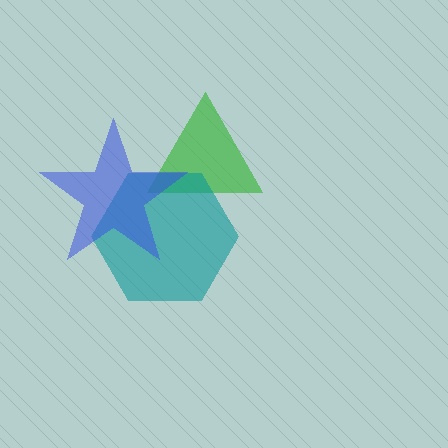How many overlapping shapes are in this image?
There are 3 overlapping shapes in the image.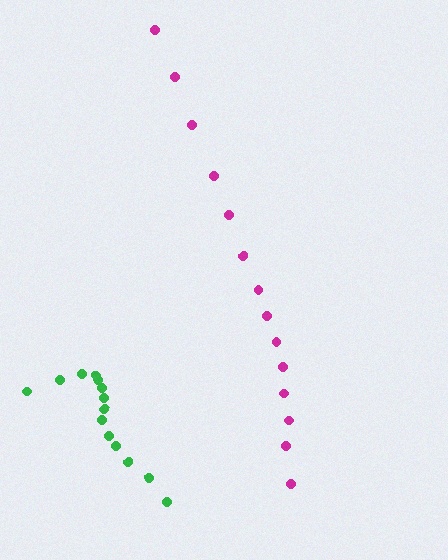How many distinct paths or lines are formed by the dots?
There are 2 distinct paths.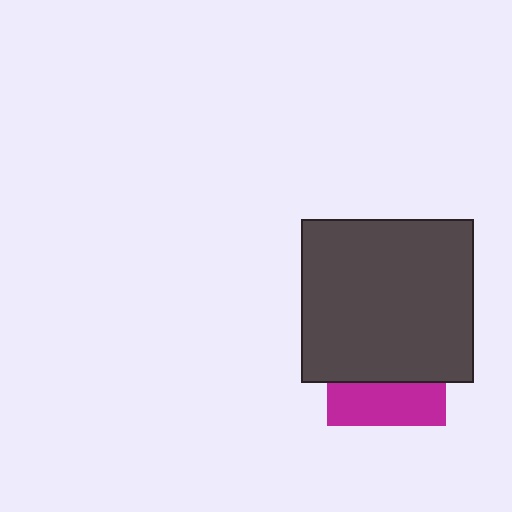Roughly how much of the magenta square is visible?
A small part of it is visible (roughly 36%).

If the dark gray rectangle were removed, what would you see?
You would see the complete magenta square.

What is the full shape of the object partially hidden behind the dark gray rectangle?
The partially hidden object is a magenta square.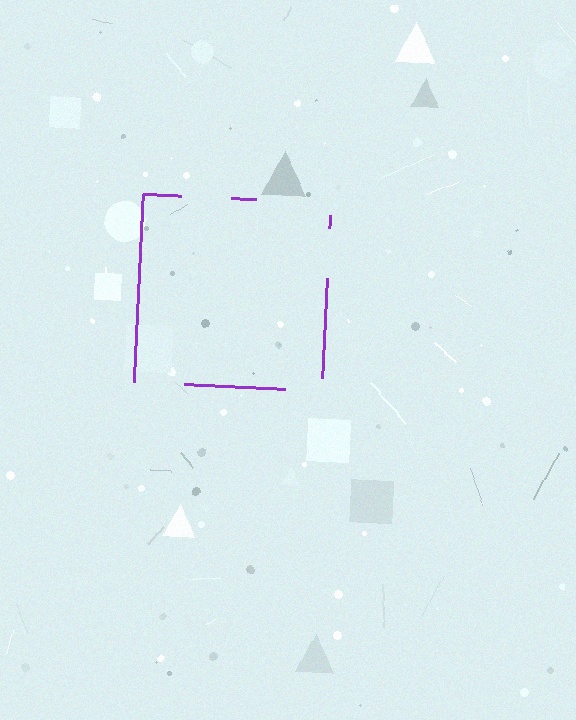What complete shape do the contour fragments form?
The contour fragments form a square.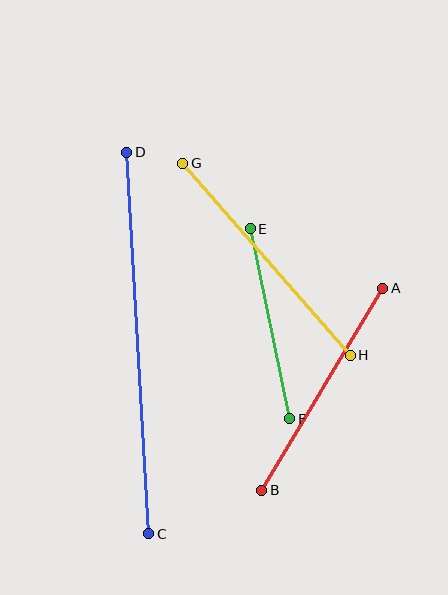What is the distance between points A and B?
The distance is approximately 236 pixels.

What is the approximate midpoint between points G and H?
The midpoint is at approximately (267, 259) pixels.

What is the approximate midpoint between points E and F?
The midpoint is at approximately (270, 324) pixels.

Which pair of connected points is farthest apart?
Points C and D are farthest apart.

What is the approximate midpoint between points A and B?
The midpoint is at approximately (322, 389) pixels.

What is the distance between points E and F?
The distance is approximately 194 pixels.